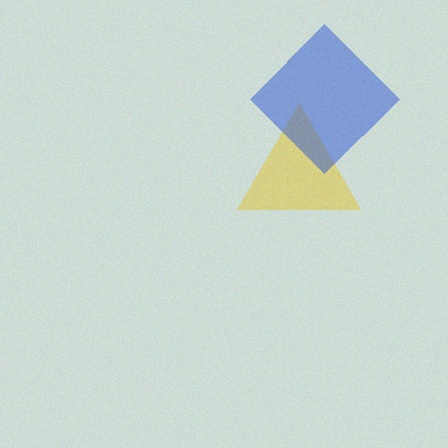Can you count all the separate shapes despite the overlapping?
Yes, there are 2 separate shapes.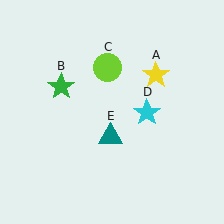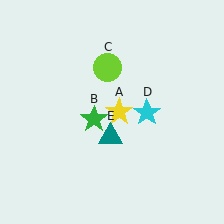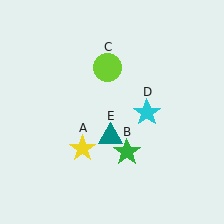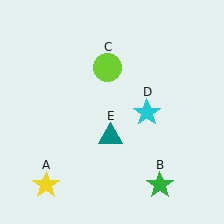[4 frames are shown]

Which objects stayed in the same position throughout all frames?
Lime circle (object C) and cyan star (object D) and teal triangle (object E) remained stationary.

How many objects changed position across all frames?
2 objects changed position: yellow star (object A), green star (object B).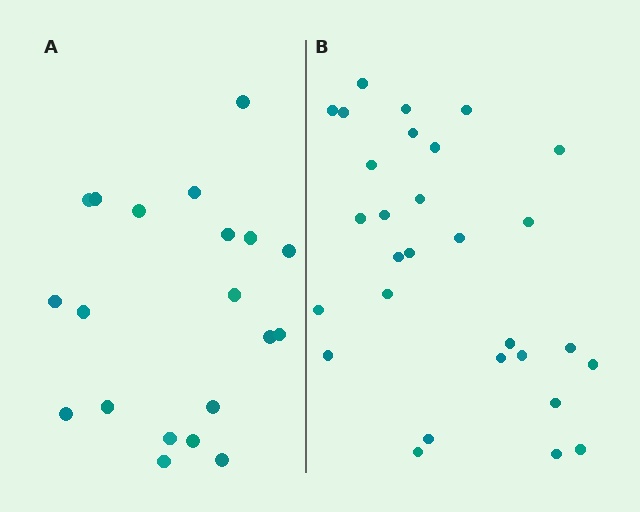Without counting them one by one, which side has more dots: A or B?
Region B (the right region) has more dots.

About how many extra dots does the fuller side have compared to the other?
Region B has roughly 8 or so more dots than region A.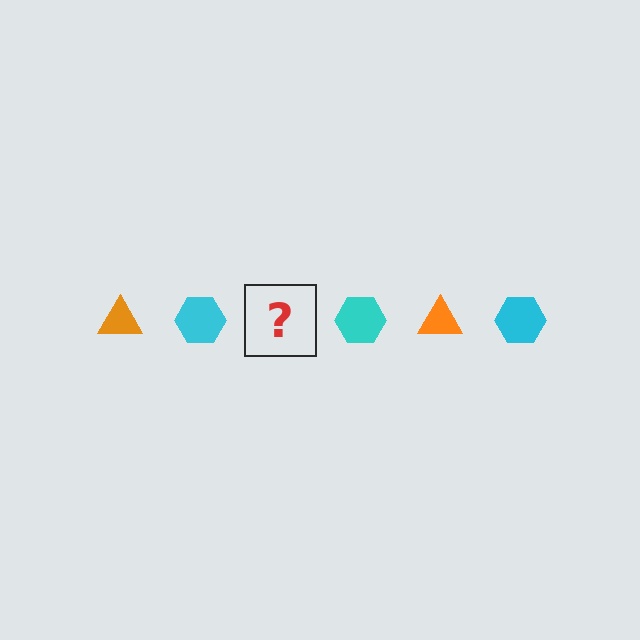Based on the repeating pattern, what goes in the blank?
The blank should be an orange triangle.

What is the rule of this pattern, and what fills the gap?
The rule is that the pattern alternates between orange triangle and cyan hexagon. The gap should be filled with an orange triangle.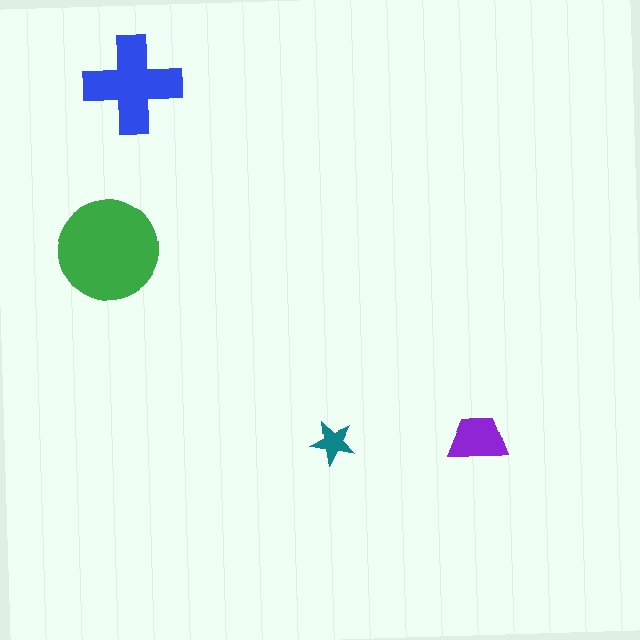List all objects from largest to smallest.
The green circle, the blue cross, the purple trapezoid, the teal star.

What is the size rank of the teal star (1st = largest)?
4th.